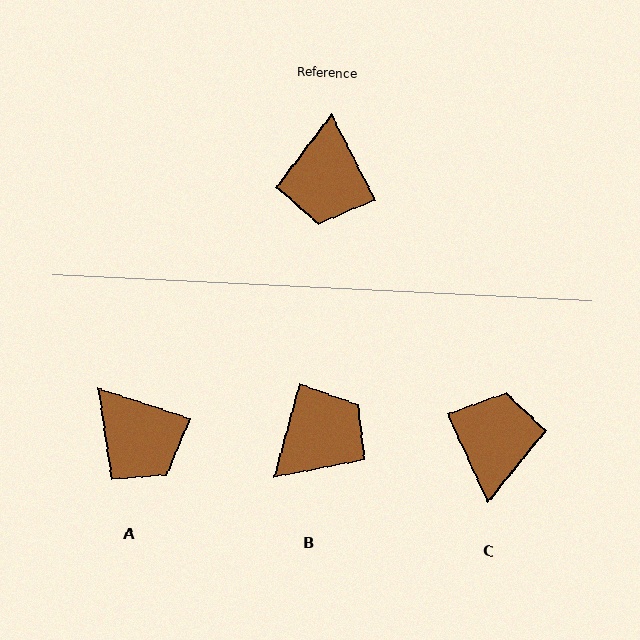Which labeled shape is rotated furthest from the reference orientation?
C, about 178 degrees away.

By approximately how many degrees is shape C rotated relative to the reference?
Approximately 178 degrees counter-clockwise.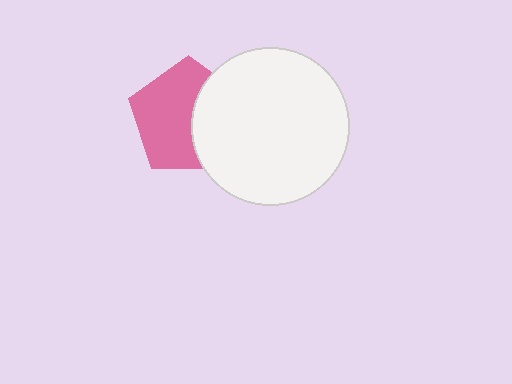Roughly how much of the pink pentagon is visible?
About half of it is visible (roughly 61%).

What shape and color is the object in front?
The object in front is a white circle.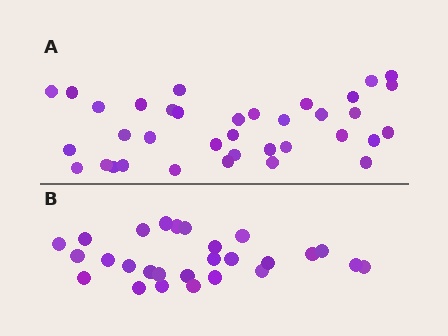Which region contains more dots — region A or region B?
Region A (the top region) has more dots.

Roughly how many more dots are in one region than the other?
Region A has roughly 8 or so more dots than region B.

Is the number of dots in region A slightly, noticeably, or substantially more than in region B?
Region A has noticeably more, but not dramatically so. The ratio is roughly 1.3 to 1.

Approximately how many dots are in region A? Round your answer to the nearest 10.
About 40 dots. (The exact count is 36, which rounds to 40.)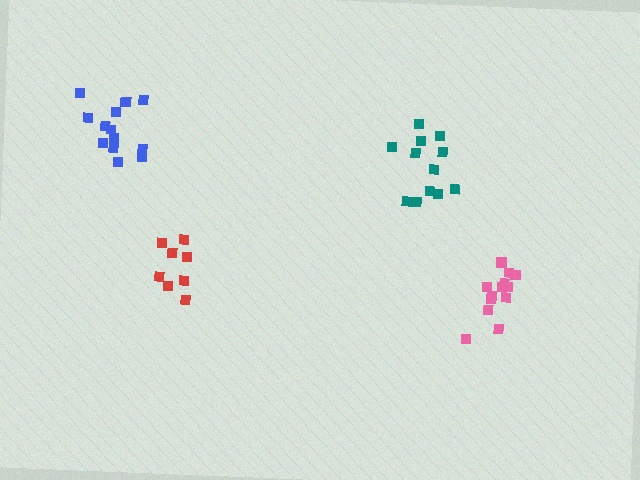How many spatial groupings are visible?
There are 4 spatial groupings.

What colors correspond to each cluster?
The clusters are colored: red, blue, teal, pink.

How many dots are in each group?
Group 1: 8 dots, Group 2: 13 dots, Group 3: 12 dots, Group 4: 13 dots (46 total).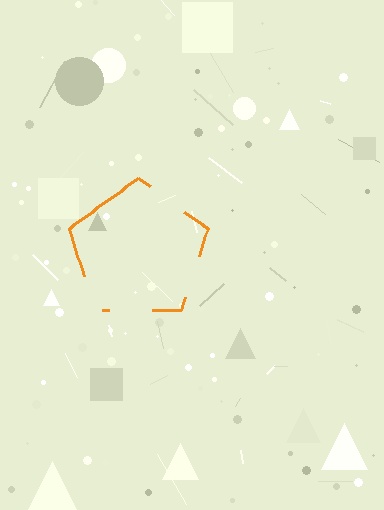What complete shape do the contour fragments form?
The contour fragments form a pentagon.